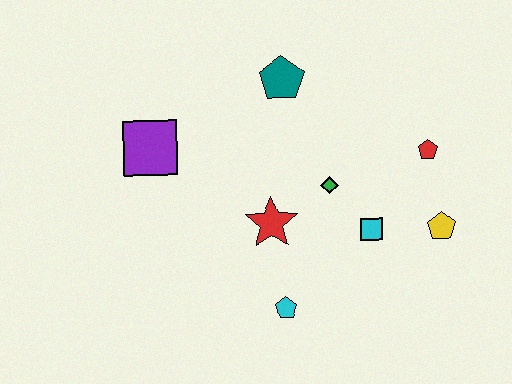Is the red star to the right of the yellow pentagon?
No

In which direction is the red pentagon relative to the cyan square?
The red pentagon is above the cyan square.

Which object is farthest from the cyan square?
The purple square is farthest from the cyan square.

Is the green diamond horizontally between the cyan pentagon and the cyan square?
Yes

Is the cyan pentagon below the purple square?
Yes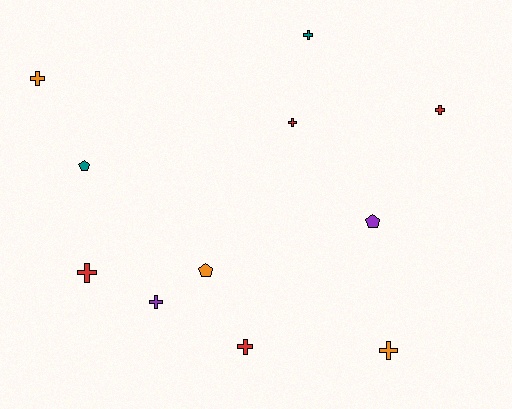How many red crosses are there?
There are 4 red crosses.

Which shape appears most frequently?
Cross, with 8 objects.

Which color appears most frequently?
Red, with 4 objects.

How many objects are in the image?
There are 11 objects.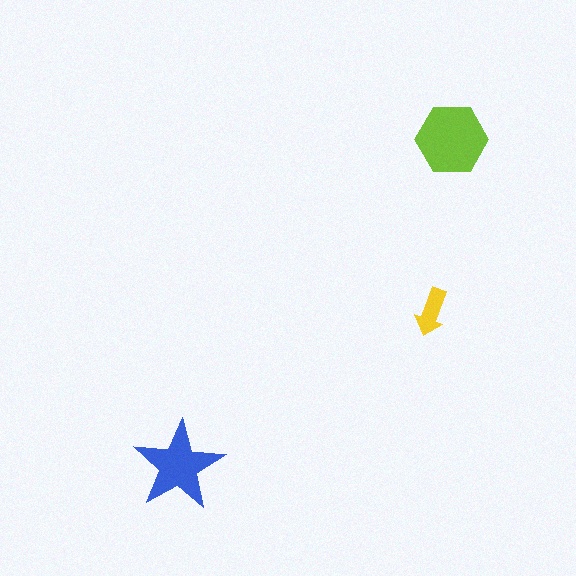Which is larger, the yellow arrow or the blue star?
The blue star.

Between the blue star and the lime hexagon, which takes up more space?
The lime hexagon.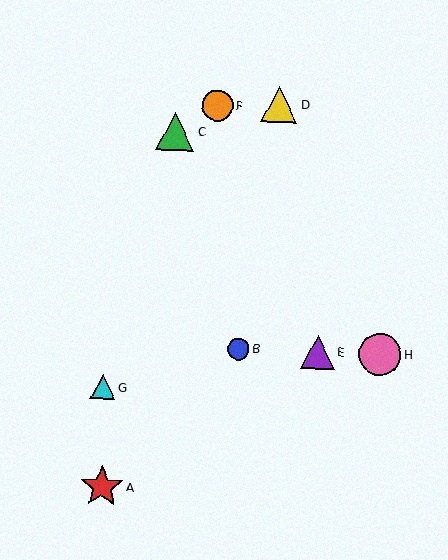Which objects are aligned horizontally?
Objects B, E, H are aligned horizontally.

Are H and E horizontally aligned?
Yes, both are at y≈354.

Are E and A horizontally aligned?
No, E is at y≈352 and A is at y≈487.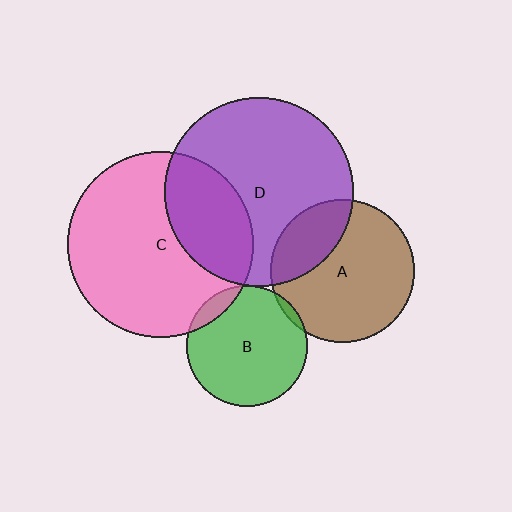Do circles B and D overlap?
Yes.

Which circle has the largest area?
Circle D (purple).